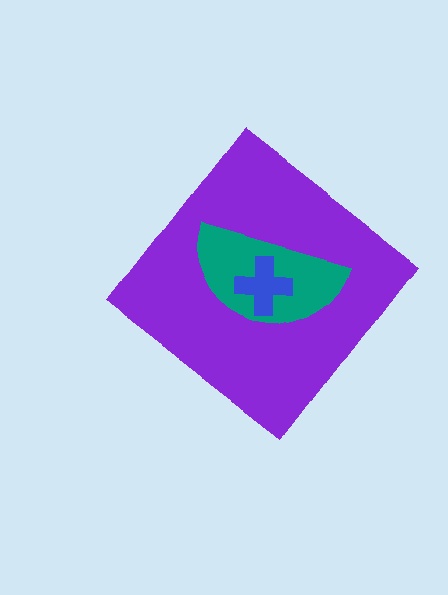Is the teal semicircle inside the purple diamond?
Yes.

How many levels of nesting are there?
3.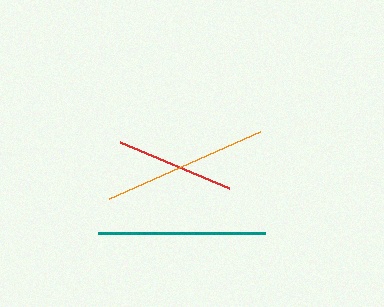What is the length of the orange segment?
The orange segment is approximately 165 pixels long.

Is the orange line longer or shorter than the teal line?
The teal line is longer than the orange line.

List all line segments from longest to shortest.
From longest to shortest: teal, orange, red.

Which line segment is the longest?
The teal line is the longest at approximately 166 pixels.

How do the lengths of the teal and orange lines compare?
The teal and orange lines are approximately the same length.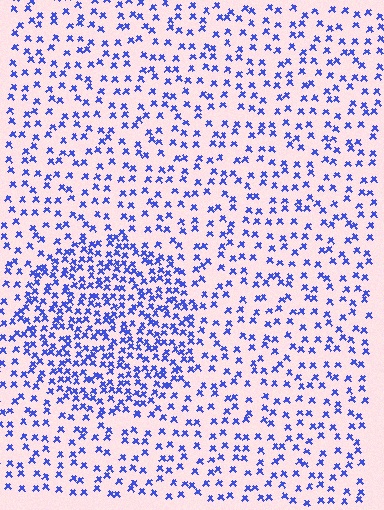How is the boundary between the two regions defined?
The boundary is defined by a change in element density (approximately 2.1x ratio). All elements are the same color, size, and shape.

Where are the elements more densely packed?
The elements are more densely packed inside the circle boundary.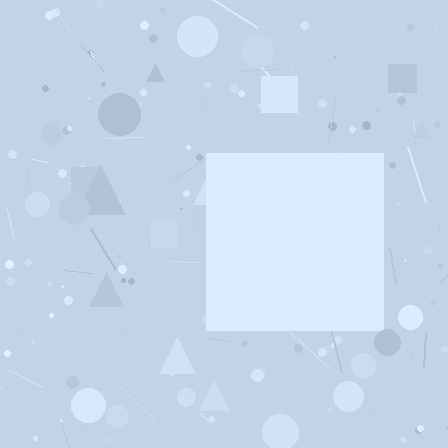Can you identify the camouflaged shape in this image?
The camouflaged shape is a square.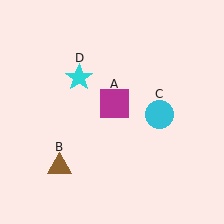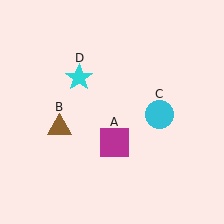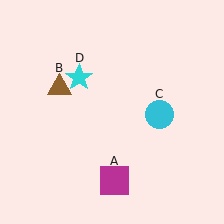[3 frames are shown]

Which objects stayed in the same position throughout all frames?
Cyan circle (object C) and cyan star (object D) remained stationary.